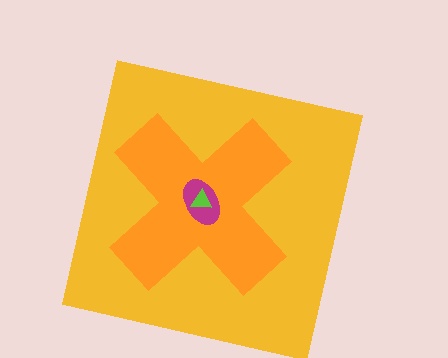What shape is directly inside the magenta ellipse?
The lime triangle.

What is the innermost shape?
The lime triangle.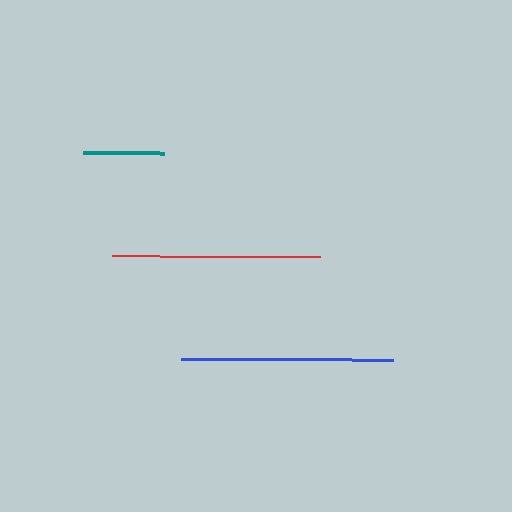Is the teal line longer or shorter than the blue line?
The blue line is longer than the teal line.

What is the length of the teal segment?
The teal segment is approximately 80 pixels long.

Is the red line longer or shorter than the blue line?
The blue line is longer than the red line.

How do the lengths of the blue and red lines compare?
The blue and red lines are approximately the same length.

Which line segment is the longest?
The blue line is the longest at approximately 212 pixels.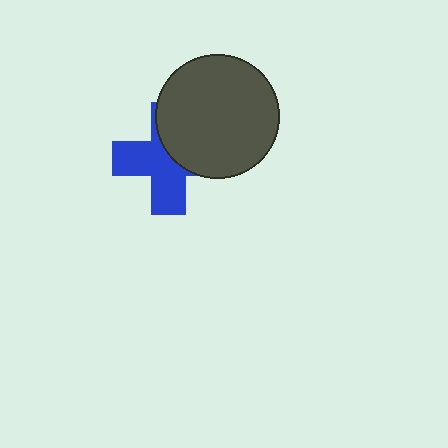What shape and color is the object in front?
The object in front is a dark gray circle.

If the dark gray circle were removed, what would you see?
You would see the complete blue cross.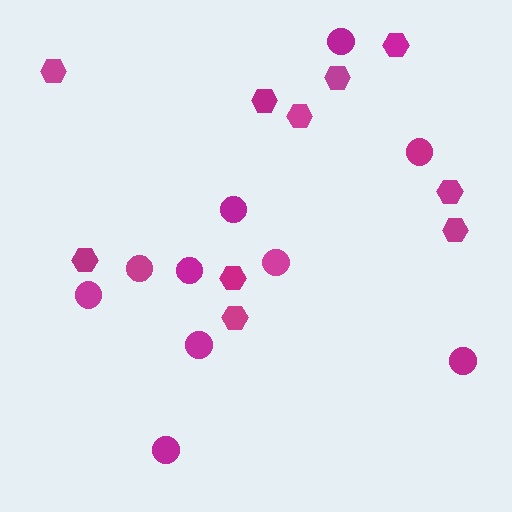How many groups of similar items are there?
There are 2 groups: one group of circles (10) and one group of hexagons (10).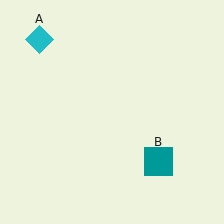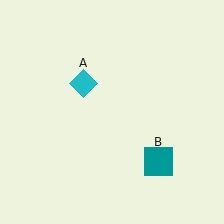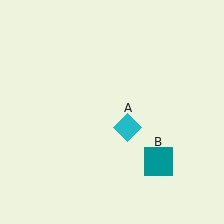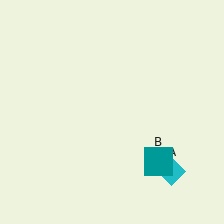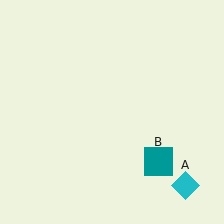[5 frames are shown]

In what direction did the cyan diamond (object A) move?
The cyan diamond (object A) moved down and to the right.